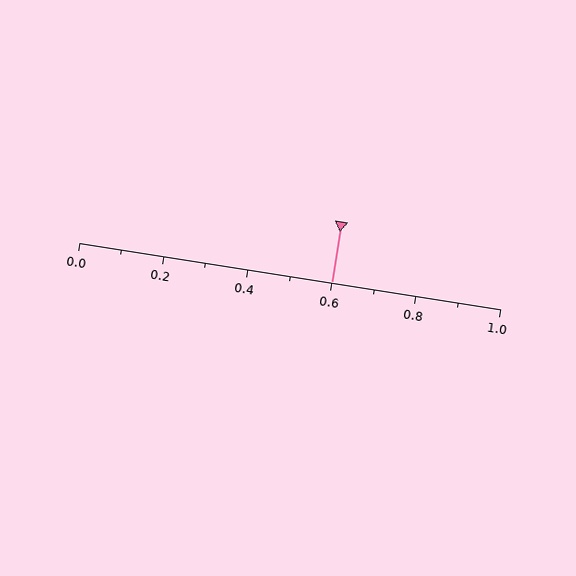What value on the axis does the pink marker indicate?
The marker indicates approximately 0.6.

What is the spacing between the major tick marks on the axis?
The major ticks are spaced 0.2 apart.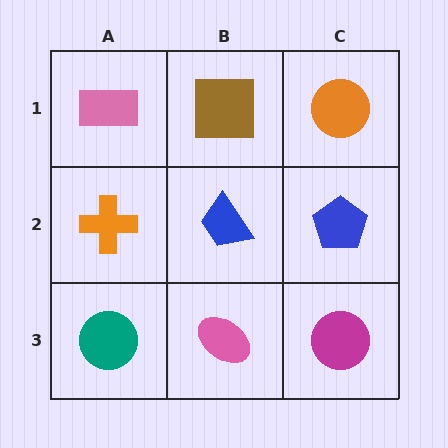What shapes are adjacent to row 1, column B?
A blue trapezoid (row 2, column B), a pink rectangle (row 1, column A), an orange circle (row 1, column C).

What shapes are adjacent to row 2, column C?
An orange circle (row 1, column C), a magenta circle (row 3, column C), a blue trapezoid (row 2, column B).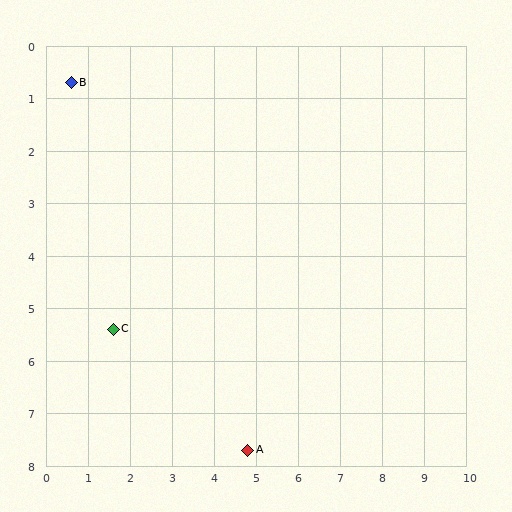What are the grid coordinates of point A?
Point A is at approximately (4.8, 7.7).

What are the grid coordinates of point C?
Point C is at approximately (1.6, 5.4).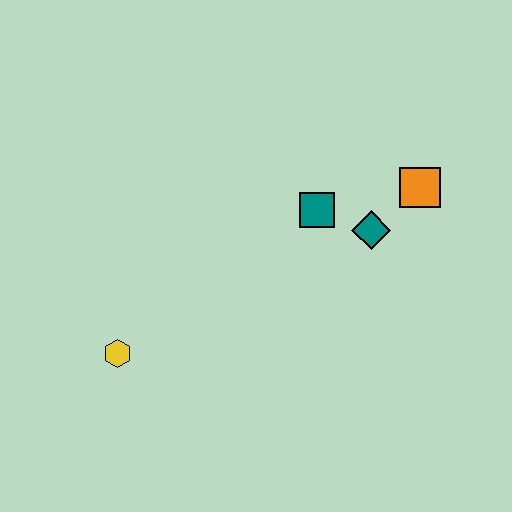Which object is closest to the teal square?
The teal diamond is closest to the teal square.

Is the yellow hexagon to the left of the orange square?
Yes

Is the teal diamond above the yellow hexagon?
Yes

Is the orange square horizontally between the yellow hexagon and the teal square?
No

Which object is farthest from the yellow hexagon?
The orange square is farthest from the yellow hexagon.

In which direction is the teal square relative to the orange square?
The teal square is to the left of the orange square.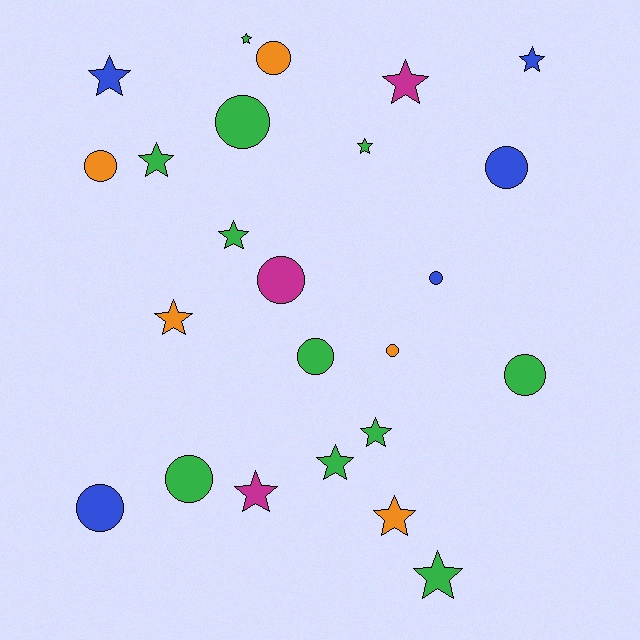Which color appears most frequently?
Green, with 11 objects.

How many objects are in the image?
There are 24 objects.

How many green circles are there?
There are 4 green circles.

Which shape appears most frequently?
Star, with 13 objects.